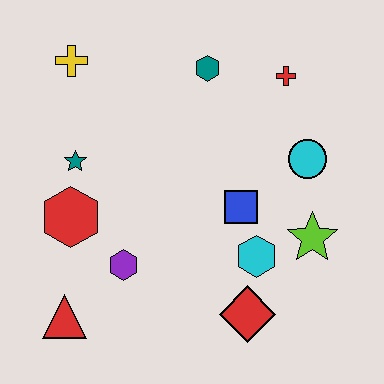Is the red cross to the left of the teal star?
No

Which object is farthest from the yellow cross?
The red diamond is farthest from the yellow cross.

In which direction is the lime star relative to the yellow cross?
The lime star is to the right of the yellow cross.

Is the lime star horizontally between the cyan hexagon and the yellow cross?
No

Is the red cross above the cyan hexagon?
Yes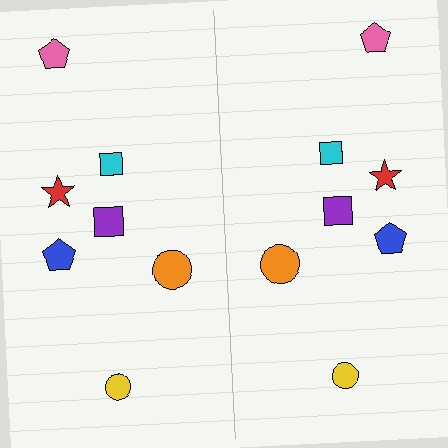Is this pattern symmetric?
Yes, this pattern has bilateral (reflection) symmetry.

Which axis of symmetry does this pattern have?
The pattern has a vertical axis of symmetry running through the center of the image.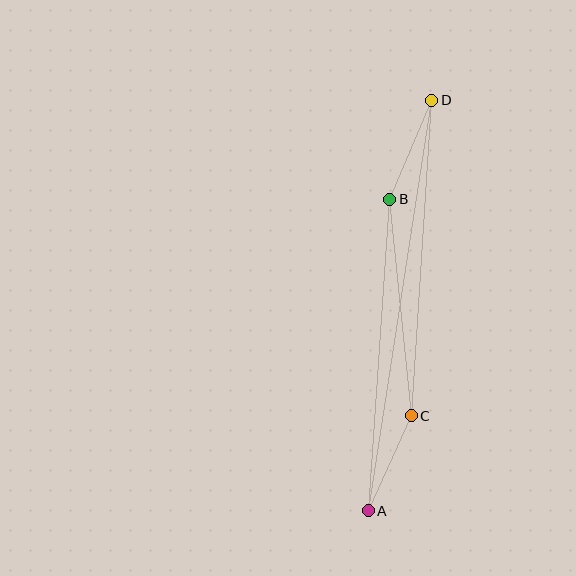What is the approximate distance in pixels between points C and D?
The distance between C and D is approximately 316 pixels.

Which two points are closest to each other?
Points A and C are closest to each other.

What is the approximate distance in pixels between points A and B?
The distance between A and B is approximately 312 pixels.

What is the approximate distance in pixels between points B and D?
The distance between B and D is approximately 107 pixels.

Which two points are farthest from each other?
Points A and D are farthest from each other.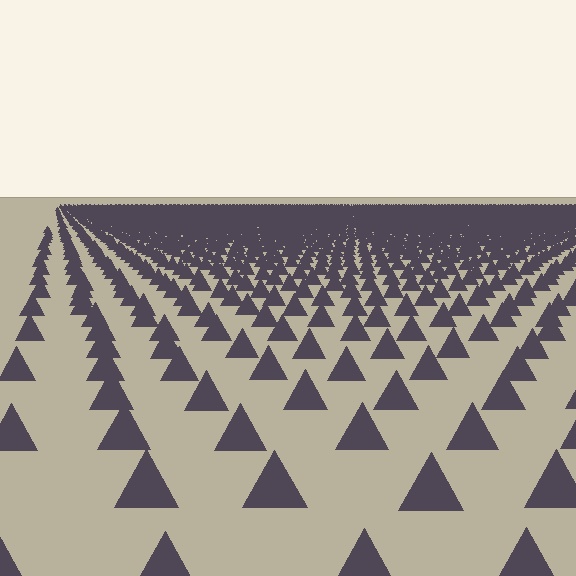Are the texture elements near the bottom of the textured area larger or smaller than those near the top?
Larger. Near the bottom, elements are closer to the viewer and appear at a bigger on-screen size.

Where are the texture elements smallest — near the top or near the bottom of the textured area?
Near the top.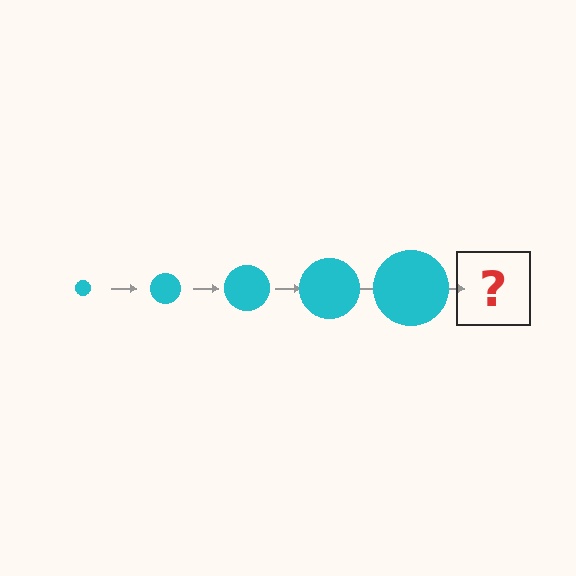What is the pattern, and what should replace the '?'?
The pattern is that the circle gets progressively larger each step. The '?' should be a cyan circle, larger than the previous one.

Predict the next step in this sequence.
The next step is a cyan circle, larger than the previous one.